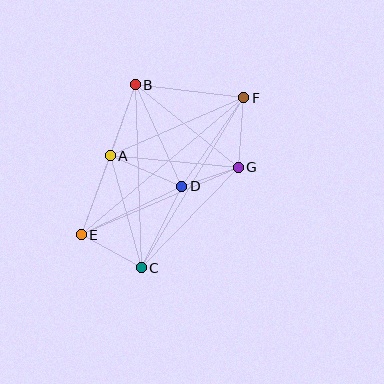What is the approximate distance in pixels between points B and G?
The distance between B and G is approximately 132 pixels.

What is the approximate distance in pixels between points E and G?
The distance between E and G is approximately 171 pixels.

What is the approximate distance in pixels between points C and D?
The distance between C and D is approximately 91 pixels.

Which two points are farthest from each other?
Points E and F are farthest from each other.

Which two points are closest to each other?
Points D and G are closest to each other.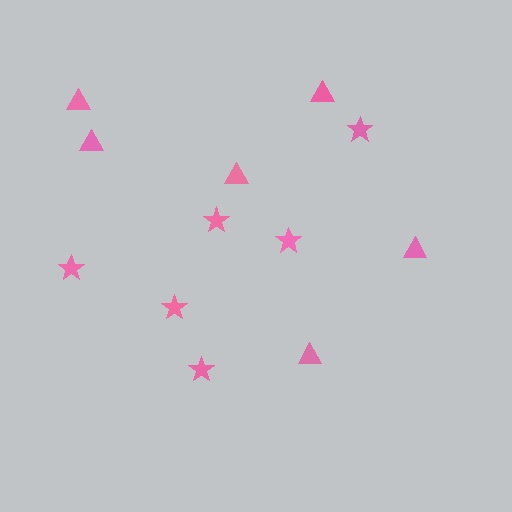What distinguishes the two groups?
There are 2 groups: one group of stars (6) and one group of triangles (6).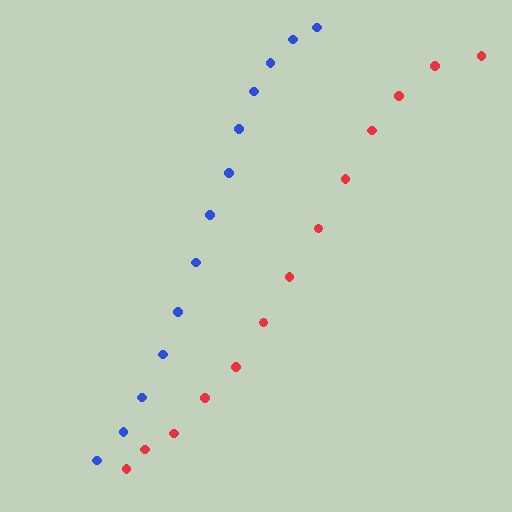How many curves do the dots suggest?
There are 2 distinct paths.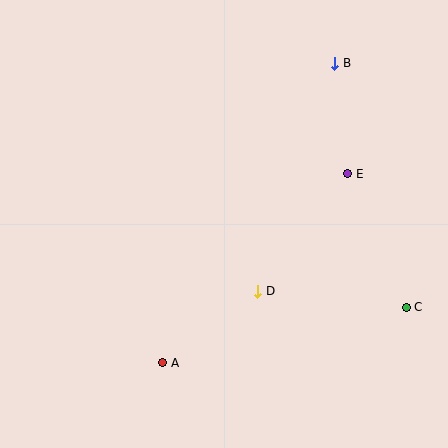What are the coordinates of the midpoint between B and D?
The midpoint between B and D is at (296, 177).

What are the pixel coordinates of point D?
Point D is at (258, 292).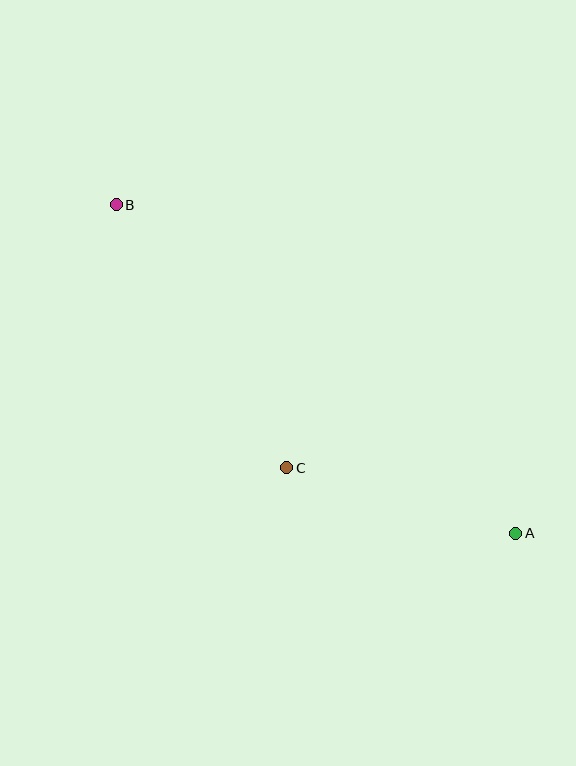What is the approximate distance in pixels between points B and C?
The distance between B and C is approximately 313 pixels.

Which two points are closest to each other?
Points A and C are closest to each other.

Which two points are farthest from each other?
Points A and B are farthest from each other.